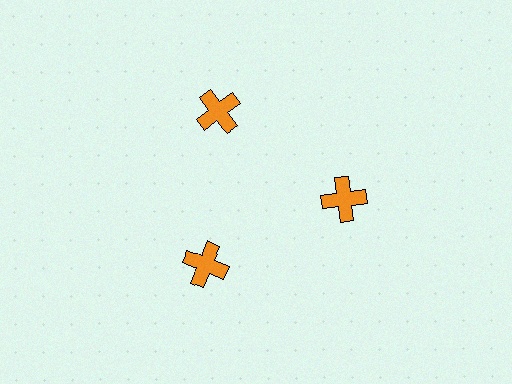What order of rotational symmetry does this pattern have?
This pattern has 3-fold rotational symmetry.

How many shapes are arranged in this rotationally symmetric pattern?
There are 3 shapes, arranged in 3 groups of 1.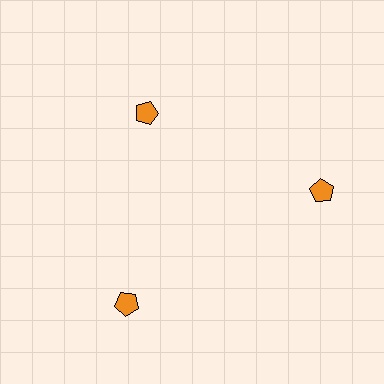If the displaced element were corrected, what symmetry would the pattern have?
It would have 3-fold rotational symmetry — the pattern would map onto itself every 120 degrees.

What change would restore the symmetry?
The symmetry would be restored by moving it outward, back onto the ring so that all 3 pentagons sit at equal angles and equal distance from the center.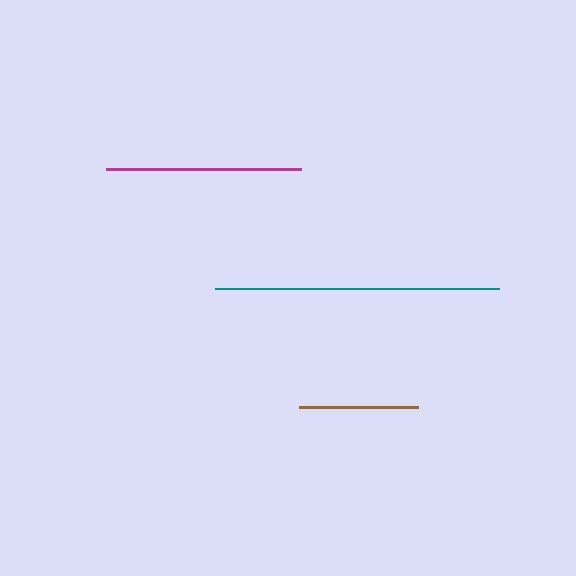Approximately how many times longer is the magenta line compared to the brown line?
The magenta line is approximately 1.6 times the length of the brown line.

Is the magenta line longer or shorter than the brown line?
The magenta line is longer than the brown line.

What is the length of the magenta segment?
The magenta segment is approximately 195 pixels long.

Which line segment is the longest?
The teal line is the longest at approximately 284 pixels.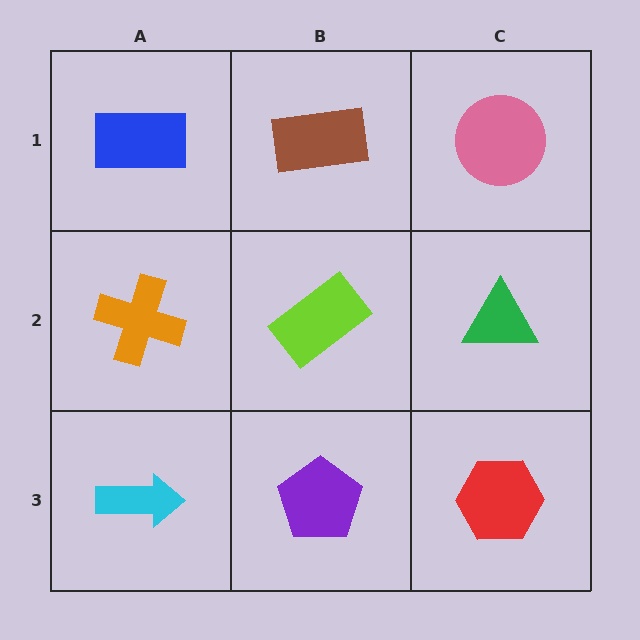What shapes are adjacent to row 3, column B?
A lime rectangle (row 2, column B), a cyan arrow (row 3, column A), a red hexagon (row 3, column C).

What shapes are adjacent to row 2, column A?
A blue rectangle (row 1, column A), a cyan arrow (row 3, column A), a lime rectangle (row 2, column B).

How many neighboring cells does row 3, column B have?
3.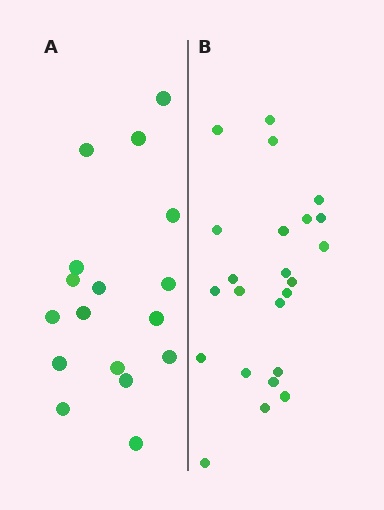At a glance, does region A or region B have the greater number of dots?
Region B (the right region) has more dots.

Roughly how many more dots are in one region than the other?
Region B has about 6 more dots than region A.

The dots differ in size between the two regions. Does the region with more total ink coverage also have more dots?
No. Region A has more total ink coverage because its dots are larger, but region B actually contains more individual dots. Total area can be misleading — the number of items is what matters here.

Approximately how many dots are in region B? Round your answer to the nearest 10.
About 20 dots. (The exact count is 23, which rounds to 20.)